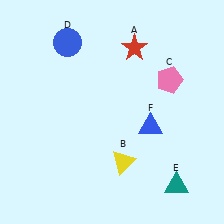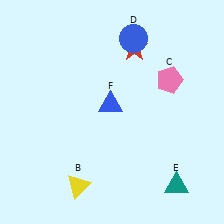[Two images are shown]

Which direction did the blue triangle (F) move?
The blue triangle (F) moved left.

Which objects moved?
The objects that moved are: the yellow triangle (B), the blue circle (D), the blue triangle (F).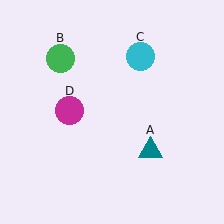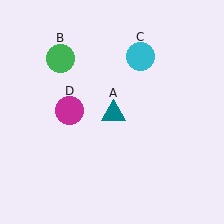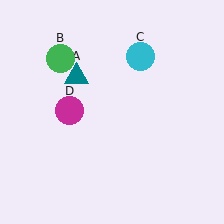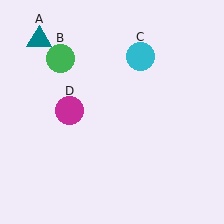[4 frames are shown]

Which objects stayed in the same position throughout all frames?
Green circle (object B) and cyan circle (object C) and magenta circle (object D) remained stationary.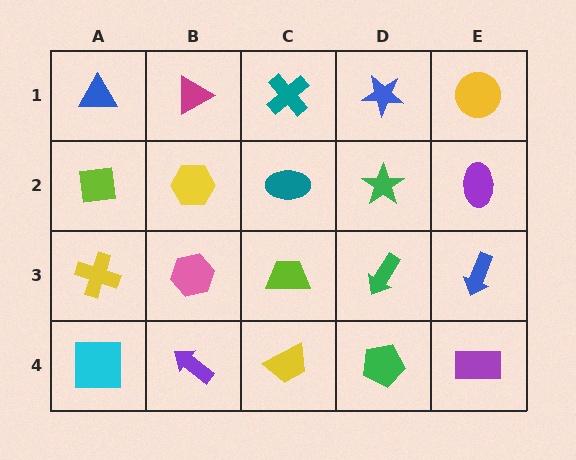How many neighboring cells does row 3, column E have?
3.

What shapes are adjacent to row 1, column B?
A yellow hexagon (row 2, column B), a blue triangle (row 1, column A), a teal cross (row 1, column C).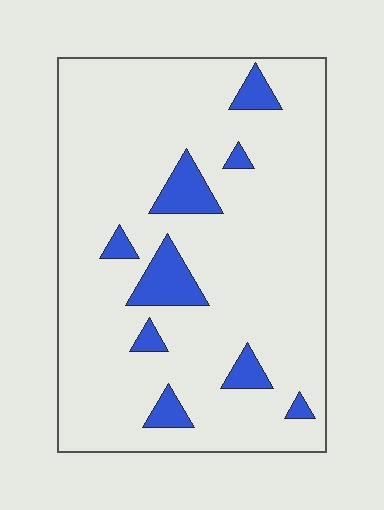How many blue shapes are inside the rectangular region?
9.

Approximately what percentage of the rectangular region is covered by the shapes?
Approximately 10%.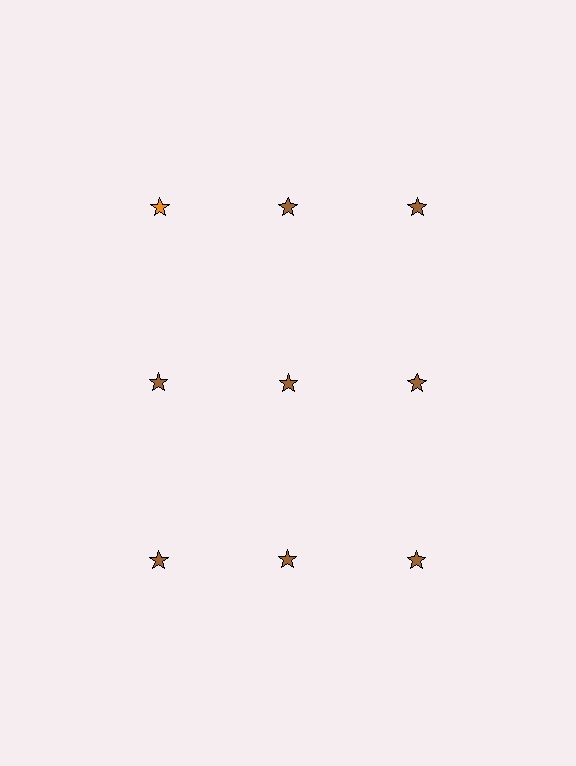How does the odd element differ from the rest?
It has a different color: orange instead of brown.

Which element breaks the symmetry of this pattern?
The orange star in the top row, leftmost column breaks the symmetry. All other shapes are brown stars.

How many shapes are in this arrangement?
There are 9 shapes arranged in a grid pattern.